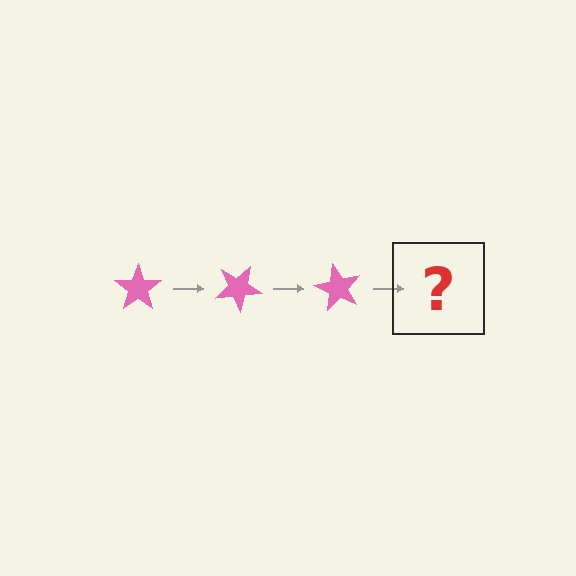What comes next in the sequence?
The next element should be a pink star rotated 90 degrees.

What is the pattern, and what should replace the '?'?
The pattern is that the star rotates 30 degrees each step. The '?' should be a pink star rotated 90 degrees.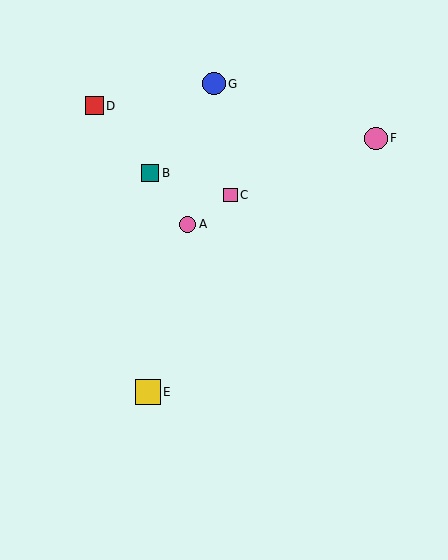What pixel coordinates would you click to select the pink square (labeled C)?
Click at (231, 195) to select the pink square C.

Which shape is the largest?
The yellow square (labeled E) is the largest.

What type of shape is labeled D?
Shape D is a red square.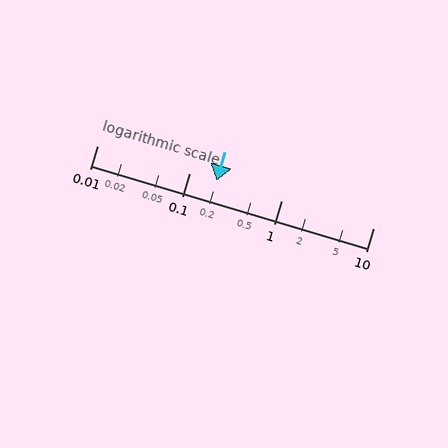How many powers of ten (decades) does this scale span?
The scale spans 3 decades, from 0.01 to 10.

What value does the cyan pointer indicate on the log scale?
The pointer indicates approximately 0.2.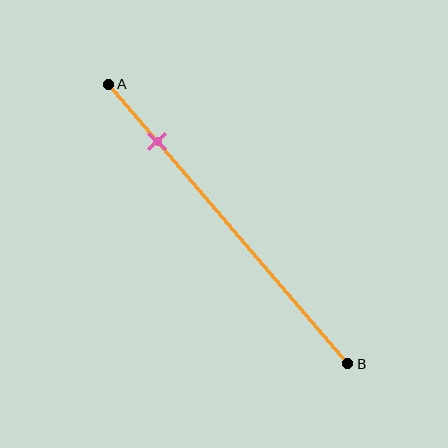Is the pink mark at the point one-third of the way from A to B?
No, the mark is at about 20% from A, not at the 33% one-third point.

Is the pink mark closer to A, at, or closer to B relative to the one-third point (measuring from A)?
The pink mark is closer to point A than the one-third point of segment AB.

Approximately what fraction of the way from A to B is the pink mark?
The pink mark is approximately 20% of the way from A to B.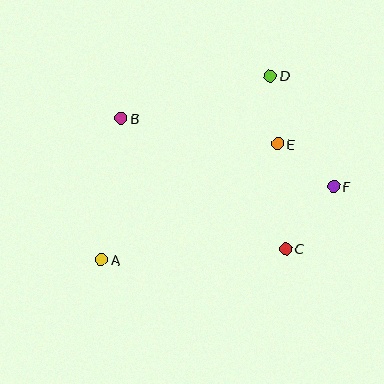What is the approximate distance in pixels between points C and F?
The distance between C and F is approximately 78 pixels.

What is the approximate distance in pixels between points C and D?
The distance between C and D is approximately 173 pixels.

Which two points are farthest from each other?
Points A and D are farthest from each other.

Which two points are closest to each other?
Points D and E are closest to each other.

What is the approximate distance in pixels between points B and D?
The distance between B and D is approximately 155 pixels.